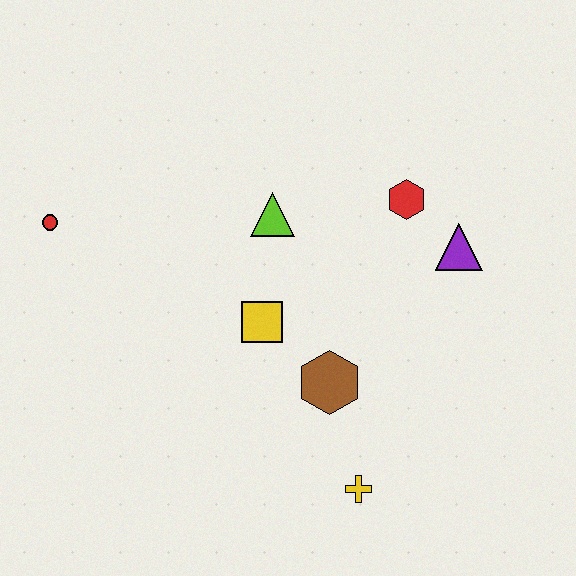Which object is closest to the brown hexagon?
The yellow square is closest to the brown hexagon.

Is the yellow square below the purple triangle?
Yes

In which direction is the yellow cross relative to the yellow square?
The yellow cross is below the yellow square.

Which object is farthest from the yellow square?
The red circle is farthest from the yellow square.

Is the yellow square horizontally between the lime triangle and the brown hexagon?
No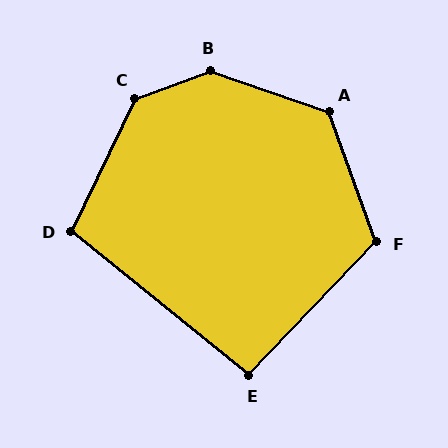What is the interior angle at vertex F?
Approximately 116 degrees (obtuse).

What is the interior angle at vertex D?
Approximately 103 degrees (obtuse).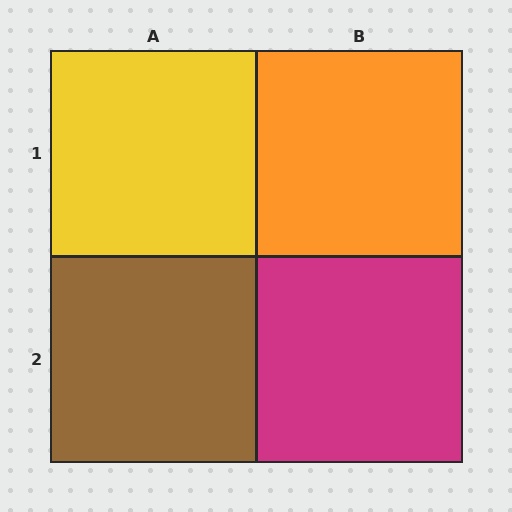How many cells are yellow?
1 cell is yellow.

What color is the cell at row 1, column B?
Orange.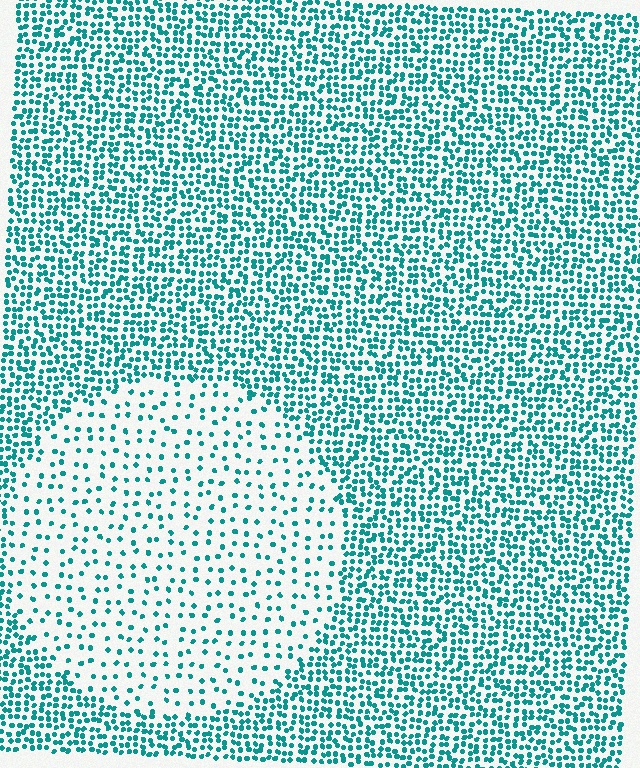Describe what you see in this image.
The image contains small teal elements arranged at two different densities. A circle-shaped region is visible where the elements are less densely packed than the surrounding area.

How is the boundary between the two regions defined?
The boundary is defined by a change in element density (approximately 2.8x ratio). All elements are the same color, size, and shape.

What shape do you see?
I see a circle.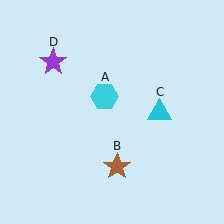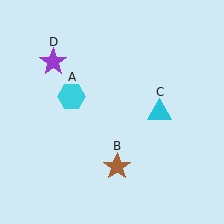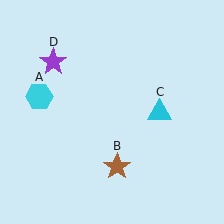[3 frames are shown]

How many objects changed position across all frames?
1 object changed position: cyan hexagon (object A).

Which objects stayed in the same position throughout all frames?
Brown star (object B) and cyan triangle (object C) and purple star (object D) remained stationary.